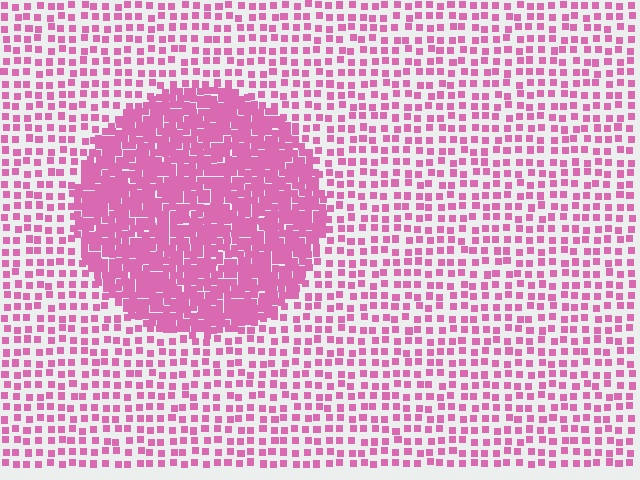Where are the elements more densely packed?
The elements are more densely packed inside the circle boundary.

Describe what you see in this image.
The image contains small pink elements arranged at two different densities. A circle-shaped region is visible where the elements are more densely packed than the surrounding area.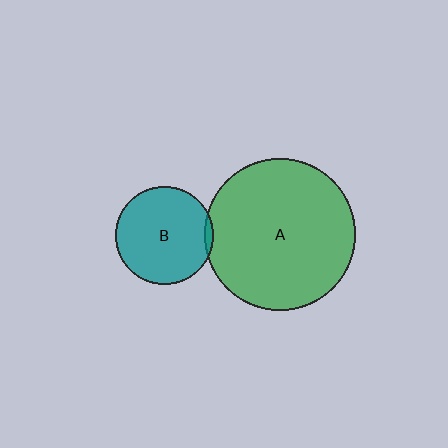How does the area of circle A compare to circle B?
Approximately 2.4 times.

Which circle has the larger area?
Circle A (green).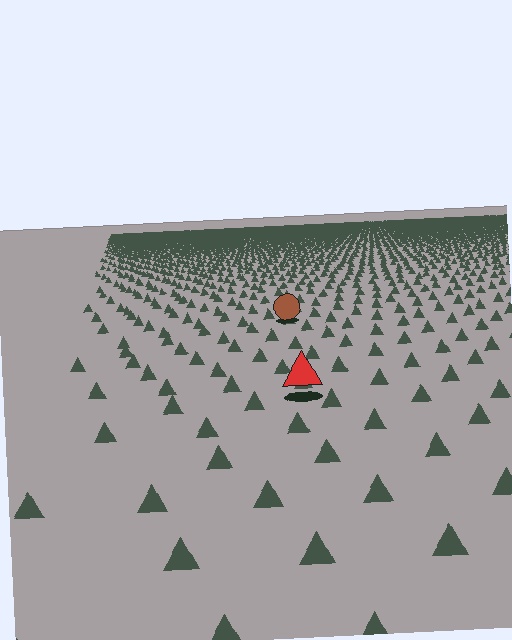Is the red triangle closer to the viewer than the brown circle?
Yes. The red triangle is closer — you can tell from the texture gradient: the ground texture is coarser near it.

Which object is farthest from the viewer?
The brown circle is farthest from the viewer. It appears smaller and the ground texture around it is denser.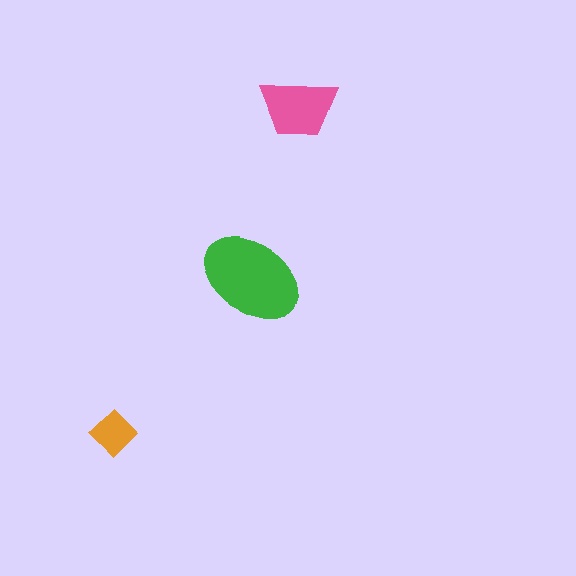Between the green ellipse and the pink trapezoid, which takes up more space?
The green ellipse.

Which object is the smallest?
The orange diamond.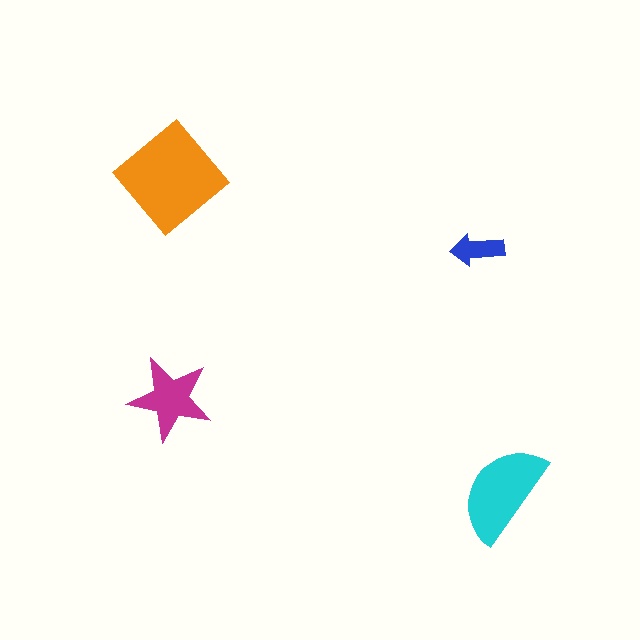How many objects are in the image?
There are 4 objects in the image.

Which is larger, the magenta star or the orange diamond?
The orange diamond.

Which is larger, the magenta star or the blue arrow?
The magenta star.